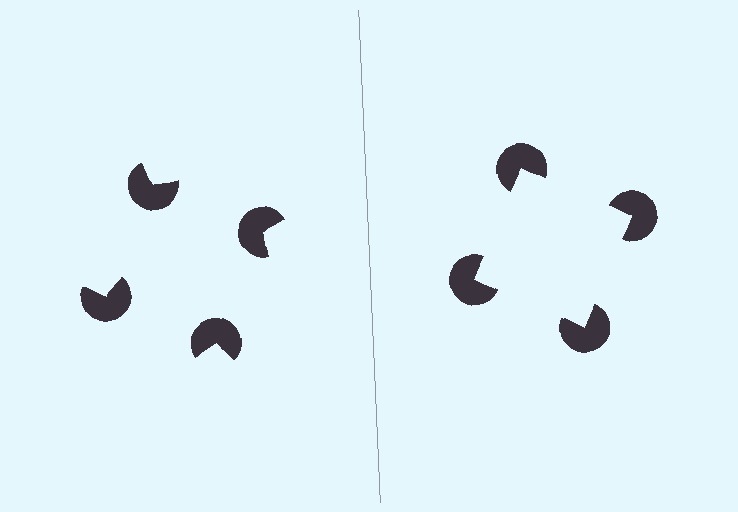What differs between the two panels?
The pac-man discs are positioned identically on both sides; only the wedge orientations differ. On the right they align to a square; on the left they are misaligned.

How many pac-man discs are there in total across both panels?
8 — 4 on each side.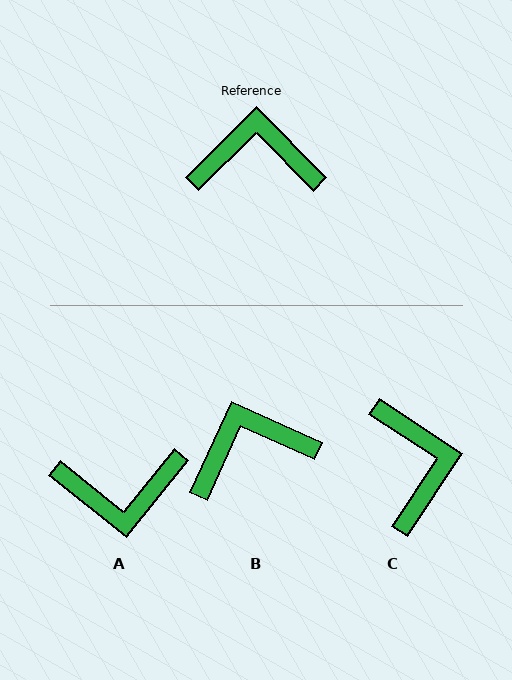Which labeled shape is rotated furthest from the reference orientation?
A, about 174 degrees away.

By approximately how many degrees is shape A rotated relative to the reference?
Approximately 174 degrees clockwise.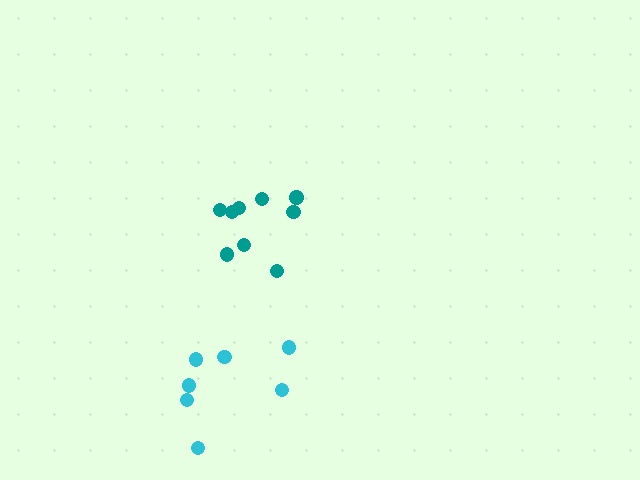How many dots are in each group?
Group 1: 9 dots, Group 2: 7 dots (16 total).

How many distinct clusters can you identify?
There are 2 distinct clusters.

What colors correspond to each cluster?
The clusters are colored: teal, cyan.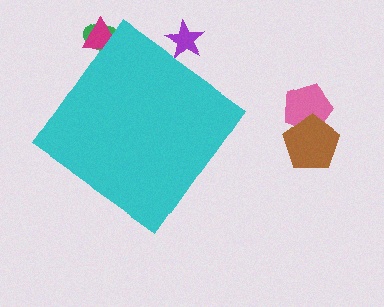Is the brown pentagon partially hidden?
No, the brown pentagon is fully visible.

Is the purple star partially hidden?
Yes, the purple star is partially hidden behind the cyan diamond.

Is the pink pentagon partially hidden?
No, the pink pentagon is fully visible.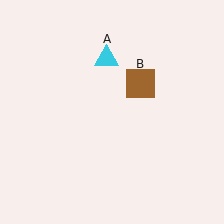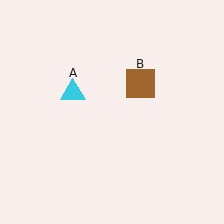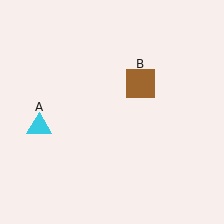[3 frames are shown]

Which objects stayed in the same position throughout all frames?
Brown square (object B) remained stationary.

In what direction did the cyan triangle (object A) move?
The cyan triangle (object A) moved down and to the left.